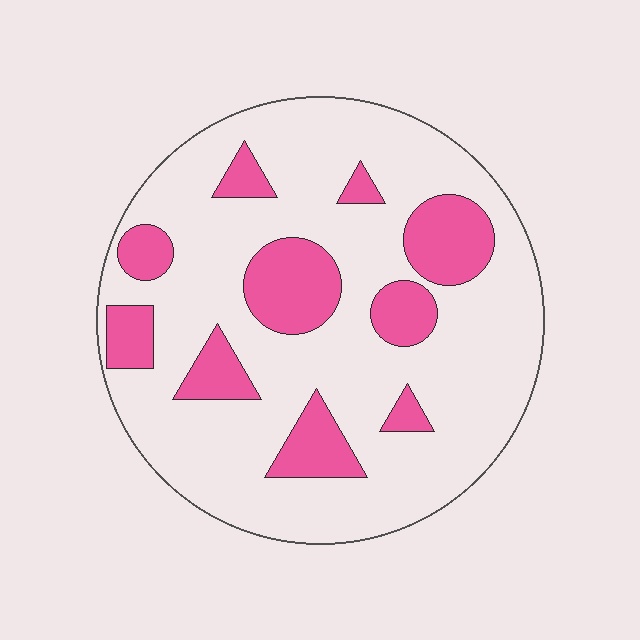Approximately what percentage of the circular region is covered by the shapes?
Approximately 25%.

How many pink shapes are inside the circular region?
10.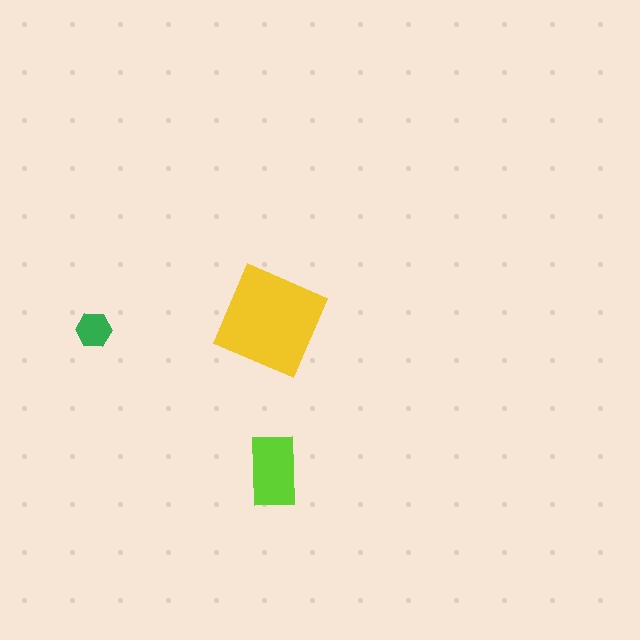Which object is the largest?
The yellow square.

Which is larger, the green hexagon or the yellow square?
The yellow square.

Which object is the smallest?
The green hexagon.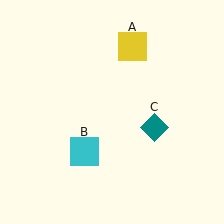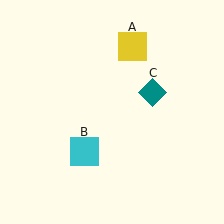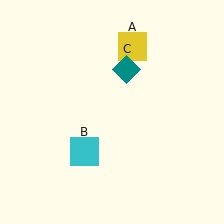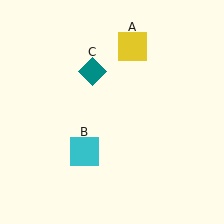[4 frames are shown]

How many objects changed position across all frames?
1 object changed position: teal diamond (object C).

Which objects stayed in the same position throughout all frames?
Yellow square (object A) and cyan square (object B) remained stationary.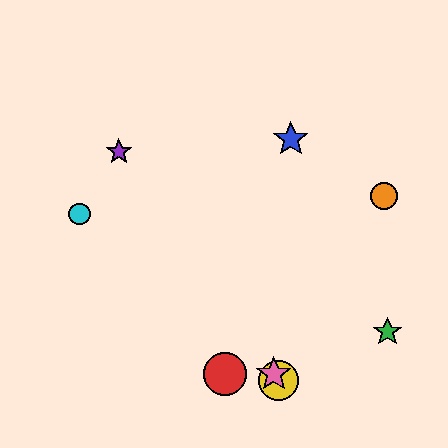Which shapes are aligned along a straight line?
The yellow circle, the purple star, the pink star are aligned along a straight line.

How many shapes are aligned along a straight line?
3 shapes (the yellow circle, the purple star, the pink star) are aligned along a straight line.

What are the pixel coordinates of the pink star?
The pink star is at (274, 374).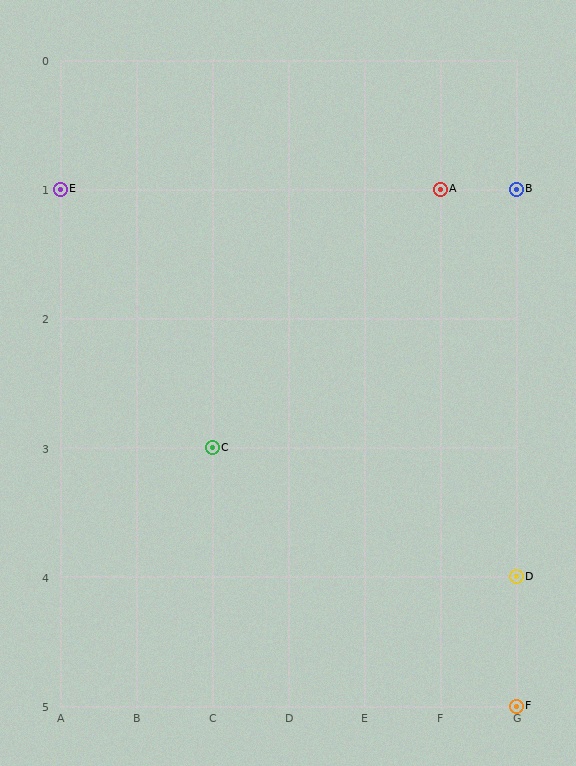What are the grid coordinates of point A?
Point A is at grid coordinates (F, 1).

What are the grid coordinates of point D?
Point D is at grid coordinates (G, 4).